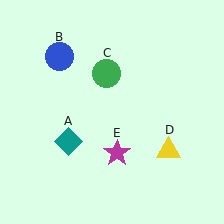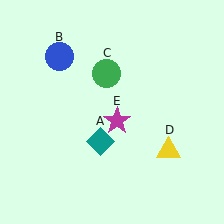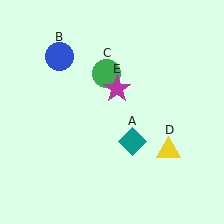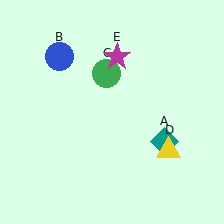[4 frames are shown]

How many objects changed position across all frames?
2 objects changed position: teal diamond (object A), magenta star (object E).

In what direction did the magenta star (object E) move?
The magenta star (object E) moved up.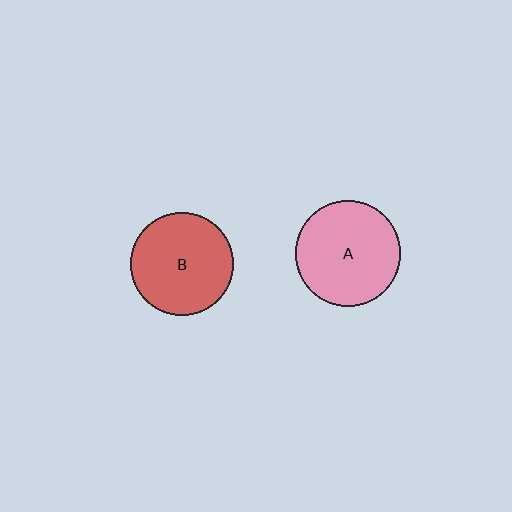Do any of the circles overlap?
No, none of the circles overlap.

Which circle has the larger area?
Circle A (pink).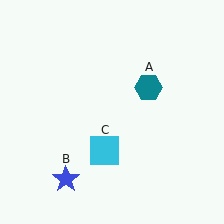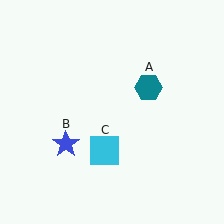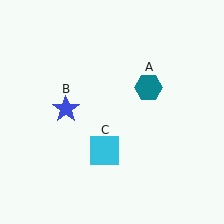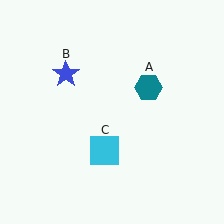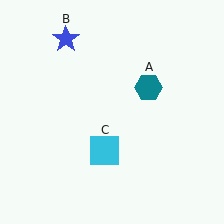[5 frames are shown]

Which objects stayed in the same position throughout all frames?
Teal hexagon (object A) and cyan square (object C) remained stationary.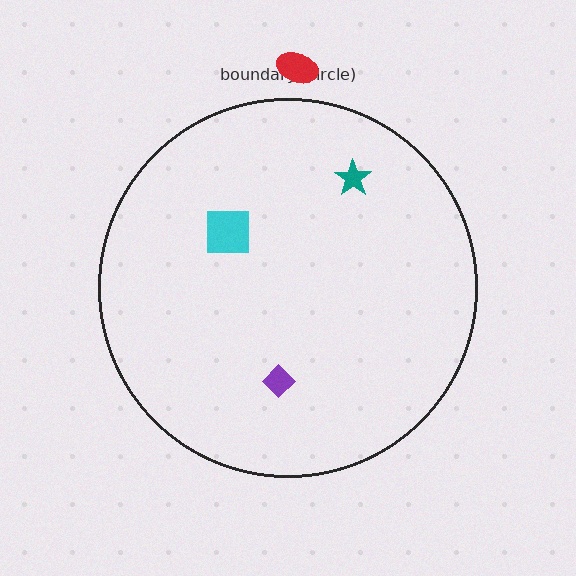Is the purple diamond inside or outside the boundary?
Inside.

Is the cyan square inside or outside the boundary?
Inside.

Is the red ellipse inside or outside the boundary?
Outside.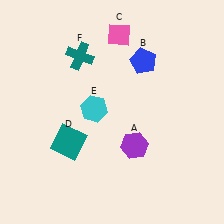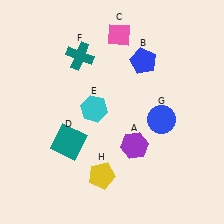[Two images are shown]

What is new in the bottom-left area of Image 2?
A yellow pentagon (H) was added in the bottom-left area of Image 2.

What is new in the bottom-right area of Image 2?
A blue circle (G) was added in the bottom-right area of Image 2.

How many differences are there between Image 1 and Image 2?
There are 2 differences between the two images.